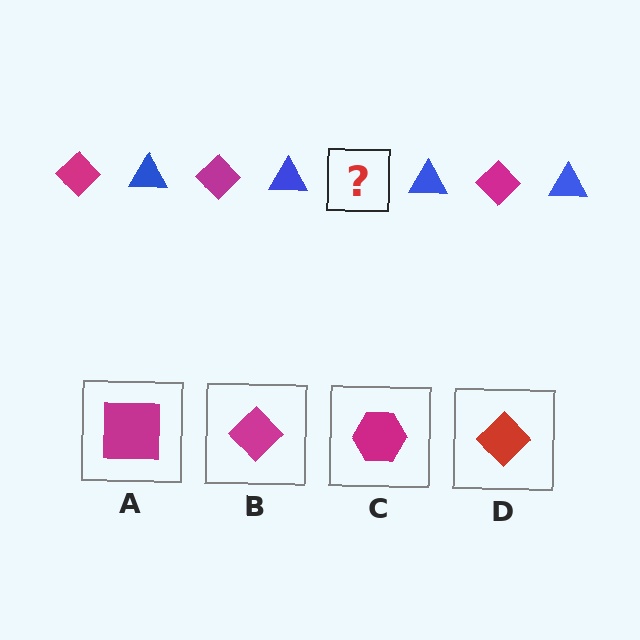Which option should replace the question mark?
Option B.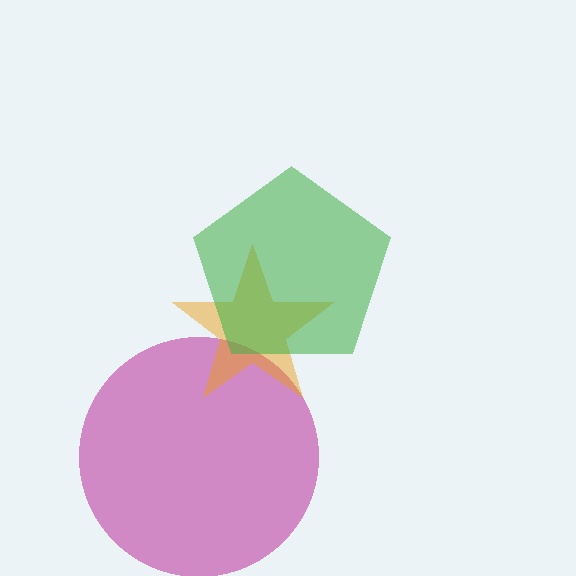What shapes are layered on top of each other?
The layered shapes are: a magenta circle, an orange star, a green pentagon.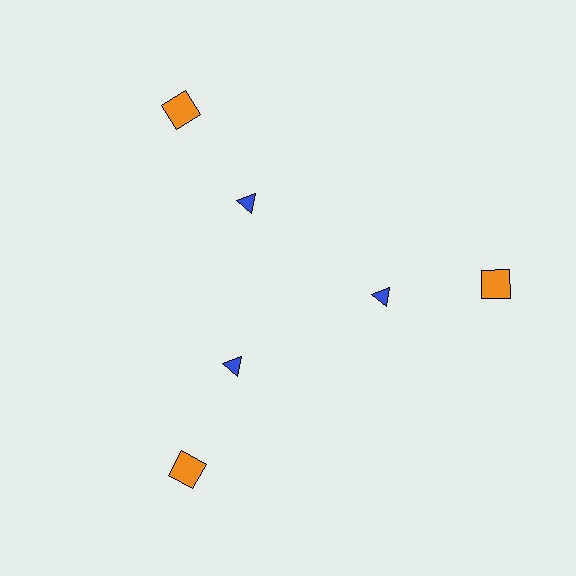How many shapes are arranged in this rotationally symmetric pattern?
There are 6 shapes, arranged in 3 groups of 2.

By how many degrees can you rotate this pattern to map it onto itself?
The pattern maps onto itself every 120 degrees of rotation.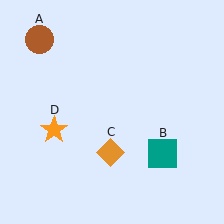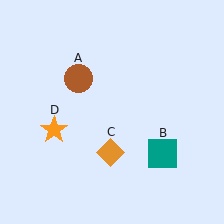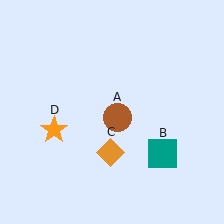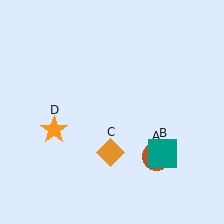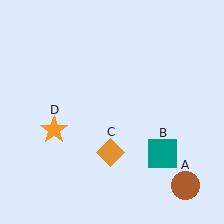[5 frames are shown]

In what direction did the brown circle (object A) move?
The brown circle (object A) moved down and to the right.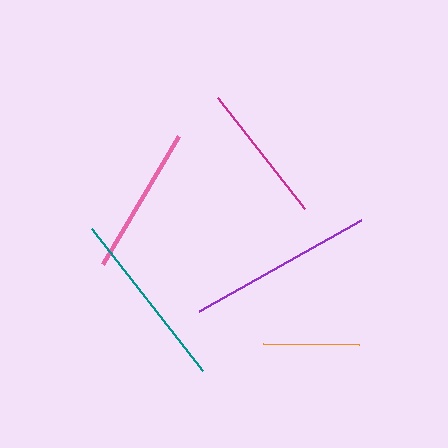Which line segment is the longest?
The purple line is the longest at approximately 186 pixels.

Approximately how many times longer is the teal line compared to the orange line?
The teal line is approximately 1.9 times the length of the orange line.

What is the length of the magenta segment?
The magenta segment is approximately 141 pixels long.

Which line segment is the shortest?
The orange line is the shortest at approximately 96 pixels.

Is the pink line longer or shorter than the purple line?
The purple line is longer than the pink line.